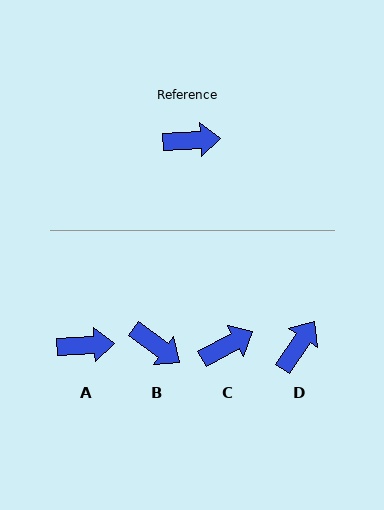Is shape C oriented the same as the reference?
No, it is off by about 24 degrees.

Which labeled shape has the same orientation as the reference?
A.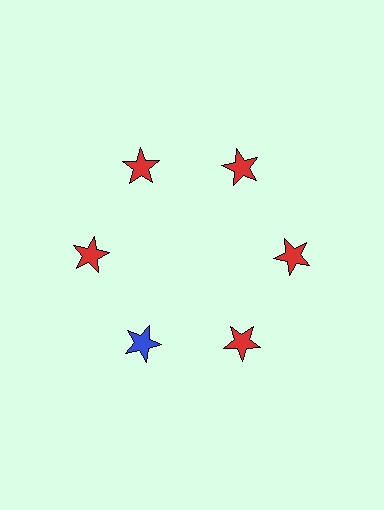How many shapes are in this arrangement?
There are 6 shapes arranged in a ring pattern.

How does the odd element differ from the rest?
It has a different color: blue instead of red.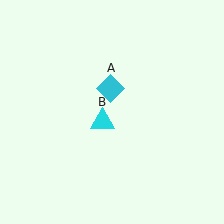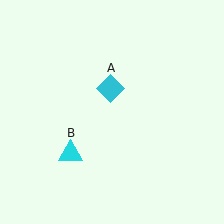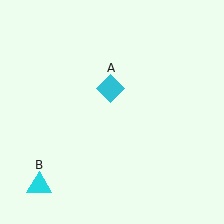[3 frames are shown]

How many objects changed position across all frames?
1 object changed position: cyan triangle (object B).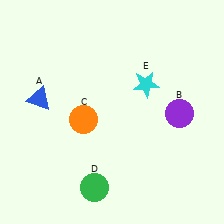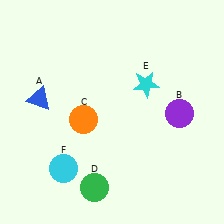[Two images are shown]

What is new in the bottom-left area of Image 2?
A cyan circle (F) was added in the bottom-left area of Image 2.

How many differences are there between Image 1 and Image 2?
There is 1 difference between the two images.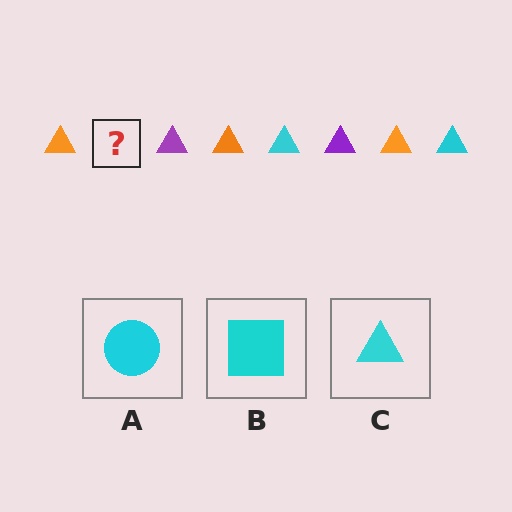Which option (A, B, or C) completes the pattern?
C.